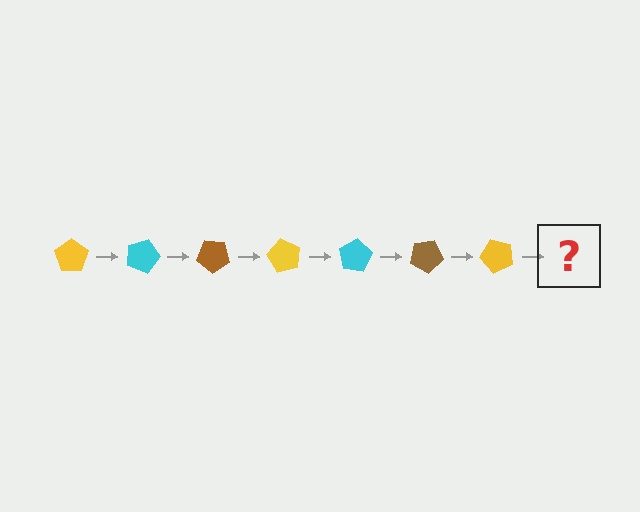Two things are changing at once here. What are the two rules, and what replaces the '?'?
The two rules are that it rotates 20 degrees each step and the color cycles through yellow, cyan, and brown. The '?' should be a cyan pentagon, rotated 140 degrees from the start.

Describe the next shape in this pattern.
It should be a cyan pentagon, rotated 140 degrees from the start.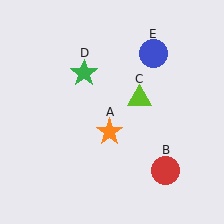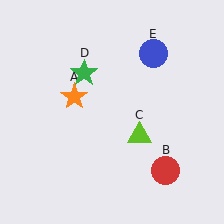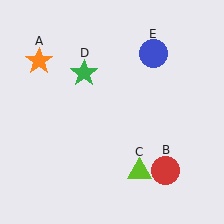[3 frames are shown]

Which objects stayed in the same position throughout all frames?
Red circle (object B) and green star (object D) and blue circle (object E) remained stationary.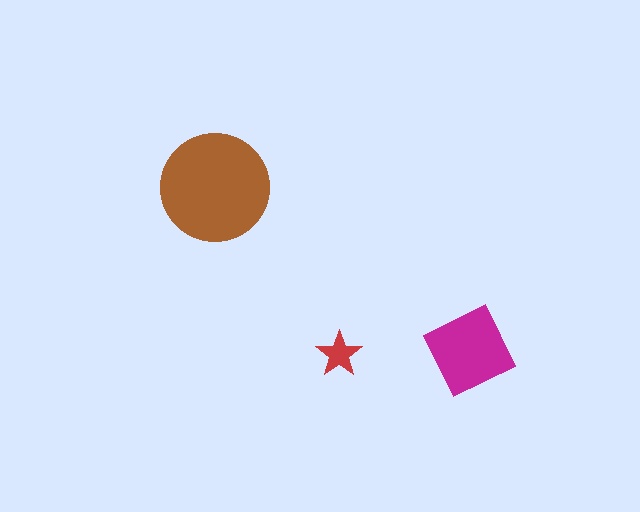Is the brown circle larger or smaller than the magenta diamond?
Larger.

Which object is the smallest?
The red star.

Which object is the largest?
The brown circle.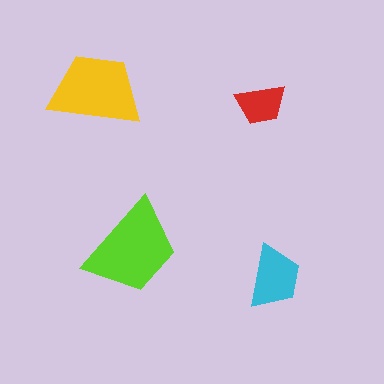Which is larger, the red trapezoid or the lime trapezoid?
The lime one.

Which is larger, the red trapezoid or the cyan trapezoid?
The cyan one.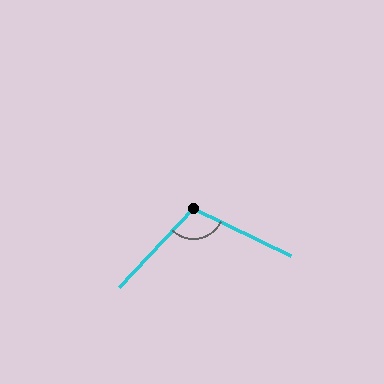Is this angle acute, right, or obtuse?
It is obtuse.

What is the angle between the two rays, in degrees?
Approximately 107 degrees.